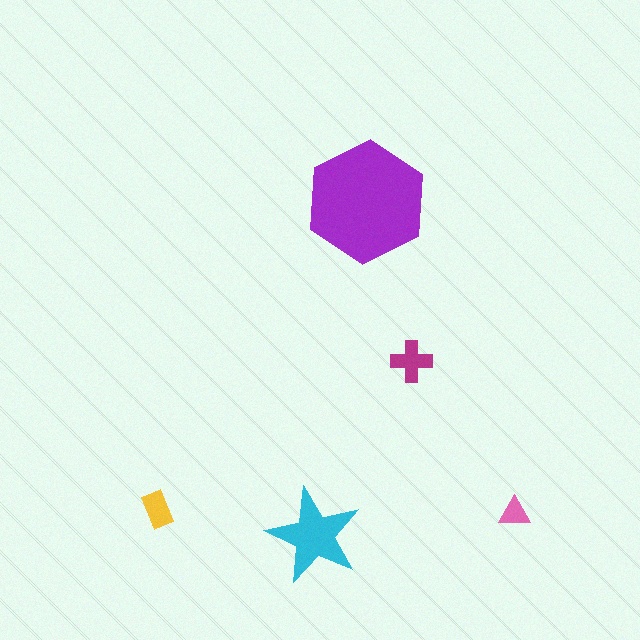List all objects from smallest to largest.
The pink triangle, the yellow rectangle, the magenta cross, the cyan star, the purple hexagon.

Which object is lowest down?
The cyan star is bottommost.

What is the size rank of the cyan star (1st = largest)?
2nd.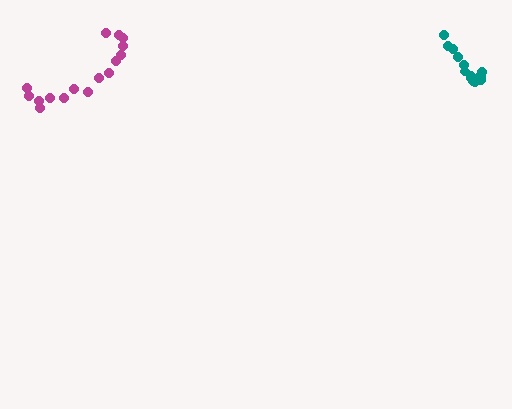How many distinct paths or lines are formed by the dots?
There are 2 distinct paths.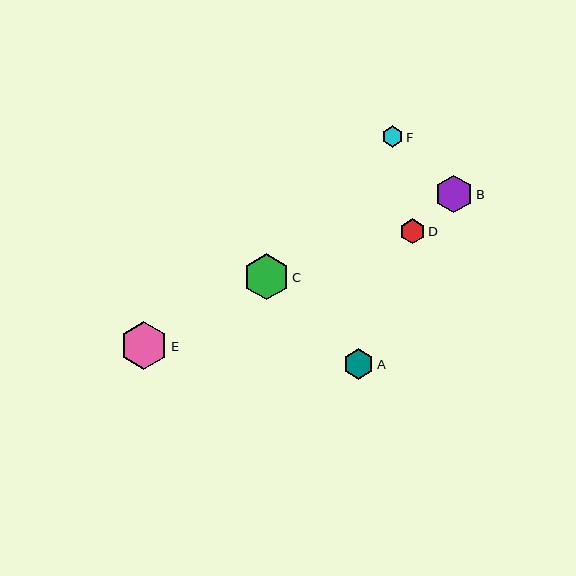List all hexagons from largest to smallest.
From largest to smallest: E, C, B, A, D, F.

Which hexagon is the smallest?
Hexagon F is the smallest with a size of approximately 21 pixels.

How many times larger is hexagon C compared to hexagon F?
Hexagon C is approximately 2.2 times the size of hexagon F.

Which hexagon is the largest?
Hexagon E is the largest with a size of approximately 47 pixels.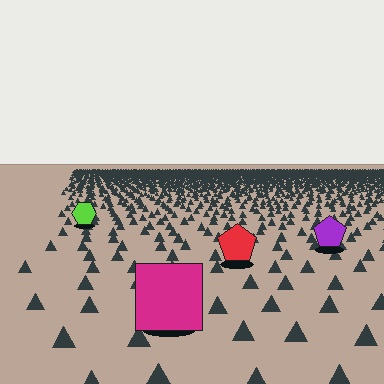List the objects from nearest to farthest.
From nearest to farthest: the magenta square, the red pentagon, the purple pentagon, the lime hexagon.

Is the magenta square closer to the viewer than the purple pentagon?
Yes. The magenta square is closer — you can tell from the texture gradient: the ground texture is coarser near it.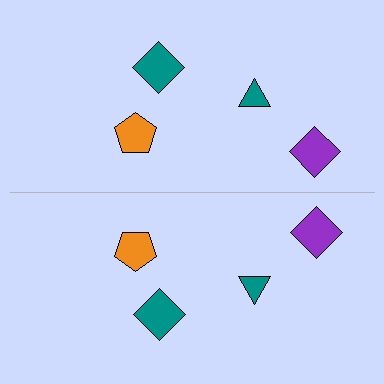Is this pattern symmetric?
Yes, this pattern has bilateral (reflection) symmetry.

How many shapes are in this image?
There are 8 shapes in this image.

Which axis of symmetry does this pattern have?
The pattern has a horizontal axis of symmetry running through the center of the image.